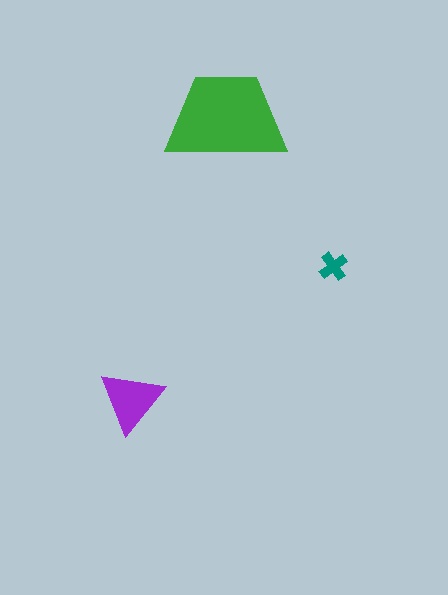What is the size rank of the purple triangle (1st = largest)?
2nd.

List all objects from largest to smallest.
The green trapezoid, the purple triangle, the teal cross.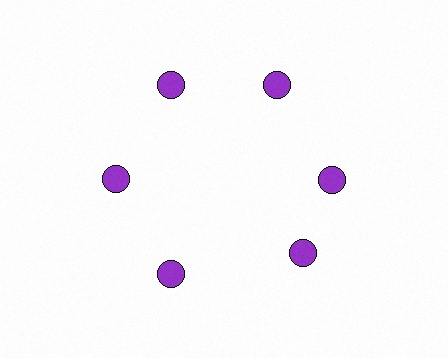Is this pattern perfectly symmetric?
No. The 6 purple circles are arranged in a ring, but one element near the 5 o'clock position is rotated out of alignment along the ring, breaking the 6-fold rotational symmetry.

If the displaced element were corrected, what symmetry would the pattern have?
It would have 6-fold rotational symmetry — the pattern would map onto itself every 60 degrees.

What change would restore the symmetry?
The symmetry would be restored by rotating it back into even spacing with its neighbors so that all 6 circles sit at equal angles and equal distance from the center.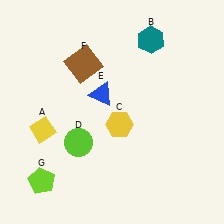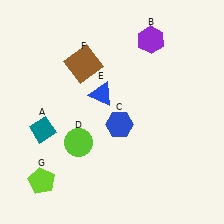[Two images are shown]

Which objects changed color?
A changed from yellow to teal. B changed from teal to purple. C changed from yellow to blue.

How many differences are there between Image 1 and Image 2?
There are 3 differences between the two images.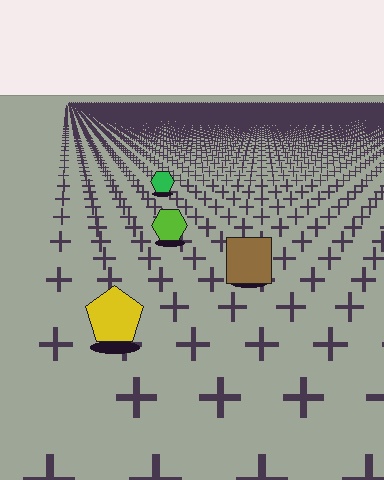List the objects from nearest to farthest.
From nearest to farthest: the yellow pentagon, the brown square, the lime hexagon, the green hexagon.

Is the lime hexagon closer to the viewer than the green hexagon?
Yes. The lime hexagon is closer — you can tell from the texture gradient: the ground texture is coarser near it.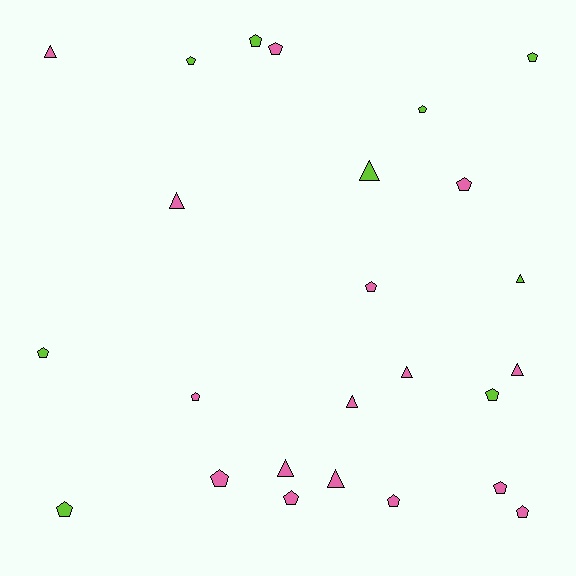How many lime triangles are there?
There are 2 lime triangles.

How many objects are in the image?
There are 25 objects.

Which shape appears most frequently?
Pentagon, with 16 objects.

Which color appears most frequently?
Pink, with 16 objects.